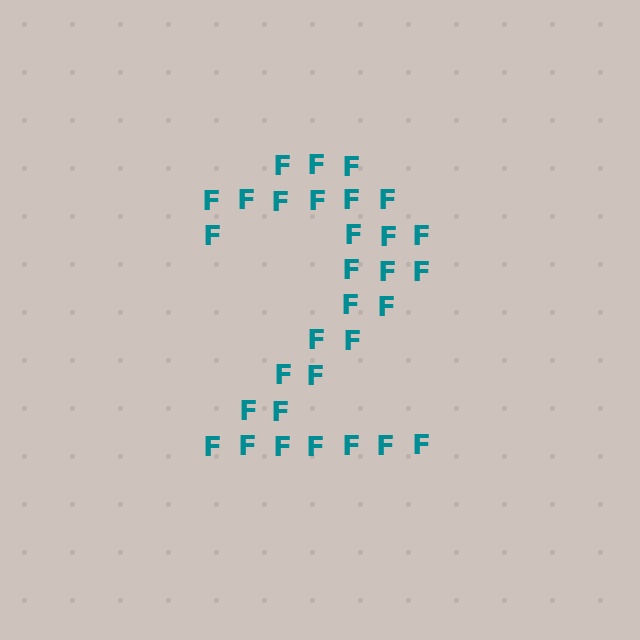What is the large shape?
The large shape is the digit 2.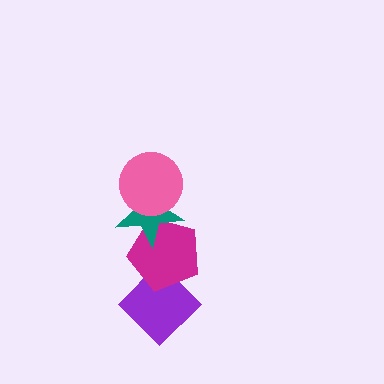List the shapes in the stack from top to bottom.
From top to bottom: the pink circle, the teal star, the magenta pentagon, the purple diamond.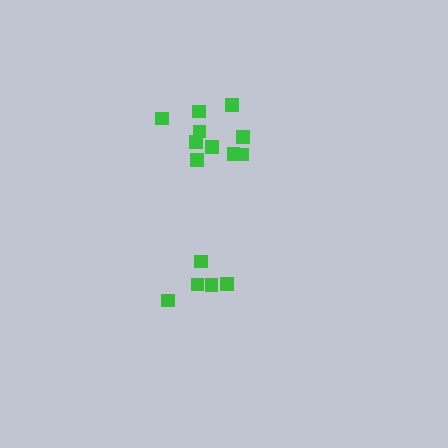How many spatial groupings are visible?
There are 2 spatial groupings.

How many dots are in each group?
Group 1: 5 dots, Group 2: 10 dots (15 total).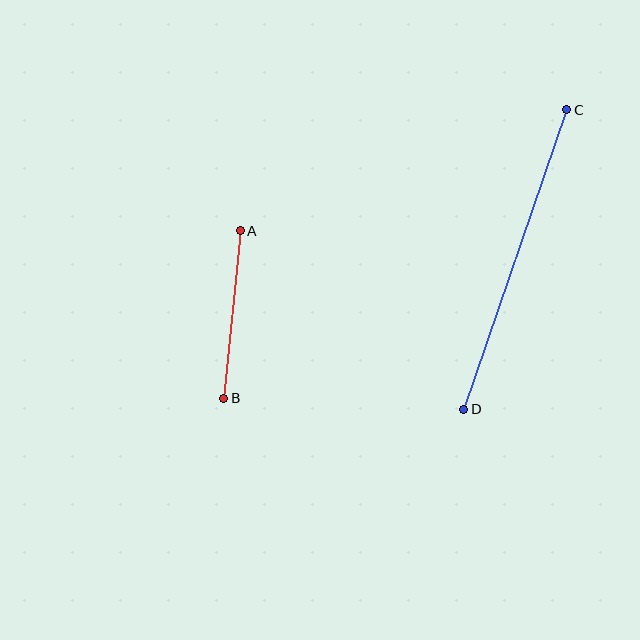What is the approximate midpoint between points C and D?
The midpoint is at approximately (515, 259) pixels.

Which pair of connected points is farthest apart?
Points C and D are farthest apart.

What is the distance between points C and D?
The distance is approximately 316 pixels.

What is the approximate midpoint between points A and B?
The midpoint is at approximately (232, 314) pixels.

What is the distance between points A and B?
The distance is approximately 169 pixels.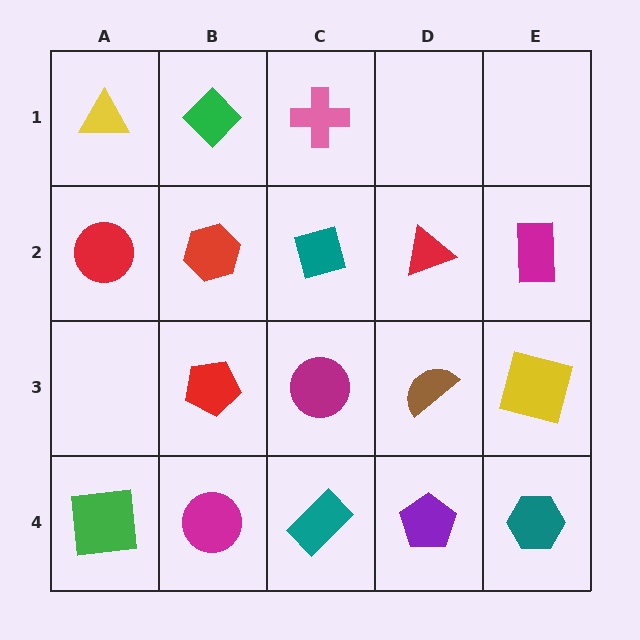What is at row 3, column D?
A brown semicircle.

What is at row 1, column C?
A pink cross.